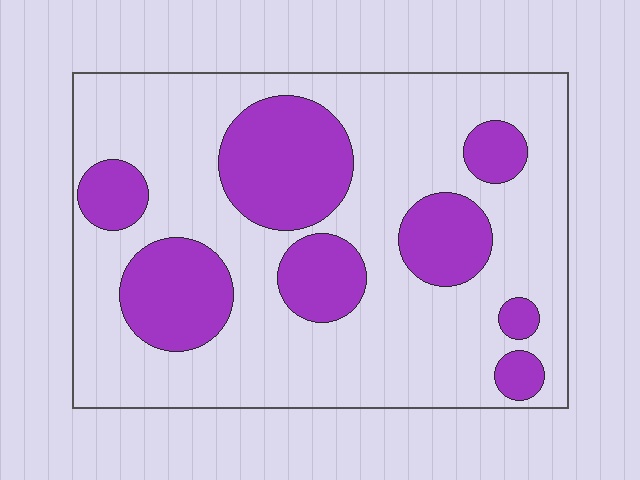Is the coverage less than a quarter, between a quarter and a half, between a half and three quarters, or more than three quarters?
Between a quarter and a half.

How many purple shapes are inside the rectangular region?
8.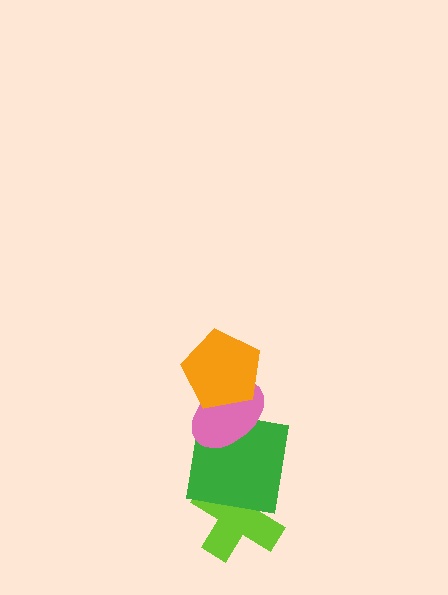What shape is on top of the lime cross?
The green square is on top of the lime cross.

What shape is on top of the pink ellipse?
The orange pentagon is on top of the pink ellipse.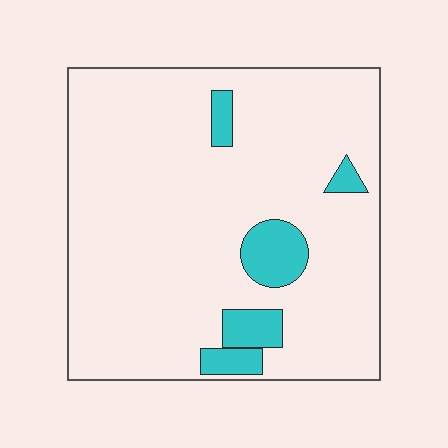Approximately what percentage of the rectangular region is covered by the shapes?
Approximately 10%.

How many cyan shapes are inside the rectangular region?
5.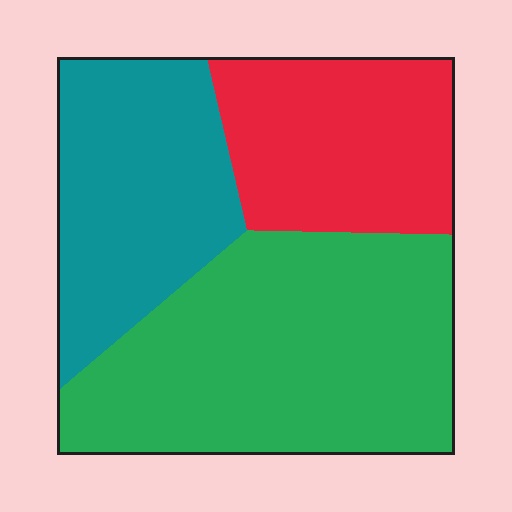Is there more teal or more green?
Green.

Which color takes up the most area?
Green, at roughly 45%.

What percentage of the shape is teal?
Teal covers 28% of the shape.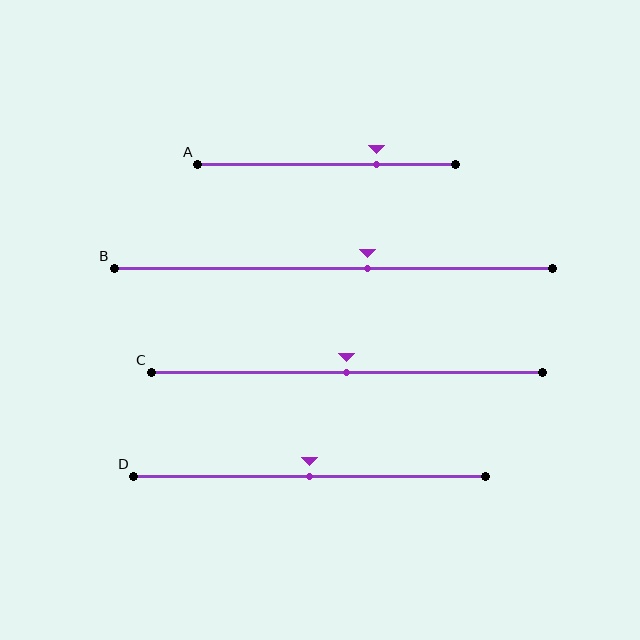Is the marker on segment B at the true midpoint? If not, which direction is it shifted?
No, the marker on segment B is shifted to the right by about 8% of the segment length.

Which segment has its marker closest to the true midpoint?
Segment C has its marker closest to the true midpoint.